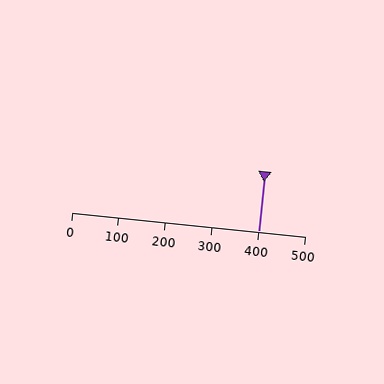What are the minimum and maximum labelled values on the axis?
The axis runs from 0 to 500.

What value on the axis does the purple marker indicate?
The marker indicates approximately 400.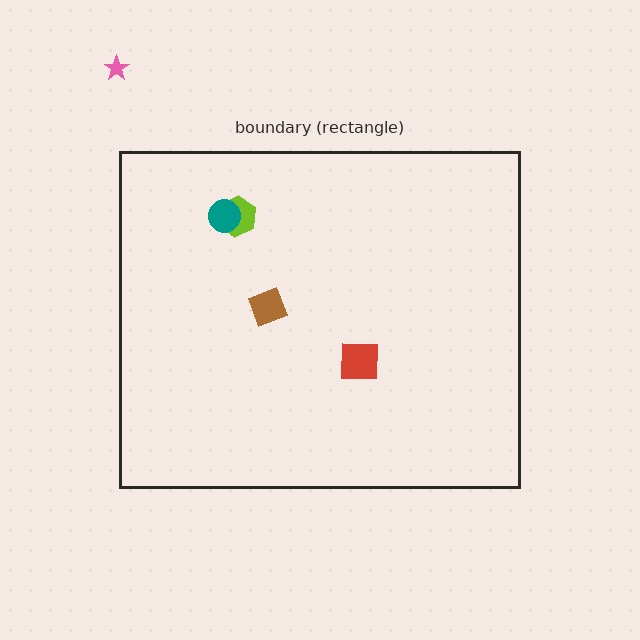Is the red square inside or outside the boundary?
Inside.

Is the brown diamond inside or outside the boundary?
Inside.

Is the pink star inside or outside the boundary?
Outside.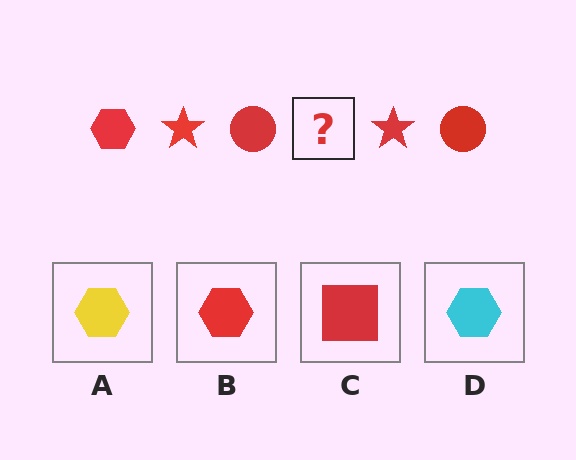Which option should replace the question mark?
Option B.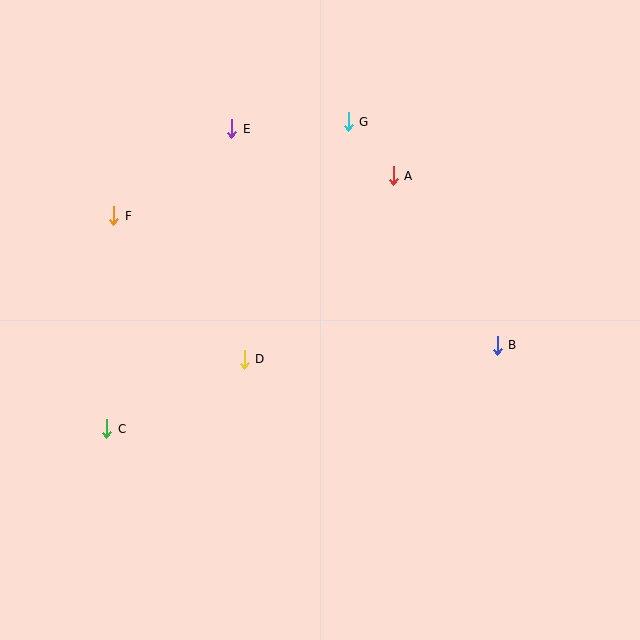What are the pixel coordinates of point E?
Point E is at (232, 129).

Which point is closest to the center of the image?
Point D at (244, 359) is closest to the center.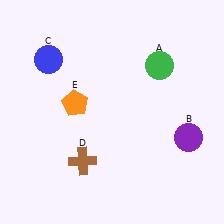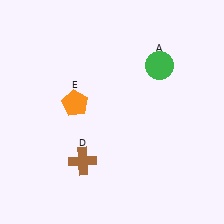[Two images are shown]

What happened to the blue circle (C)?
The blue circle (C) was removed in Image 2. It was in the top-left area of Image 1.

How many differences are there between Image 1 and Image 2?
There are 2 differences between the two images.